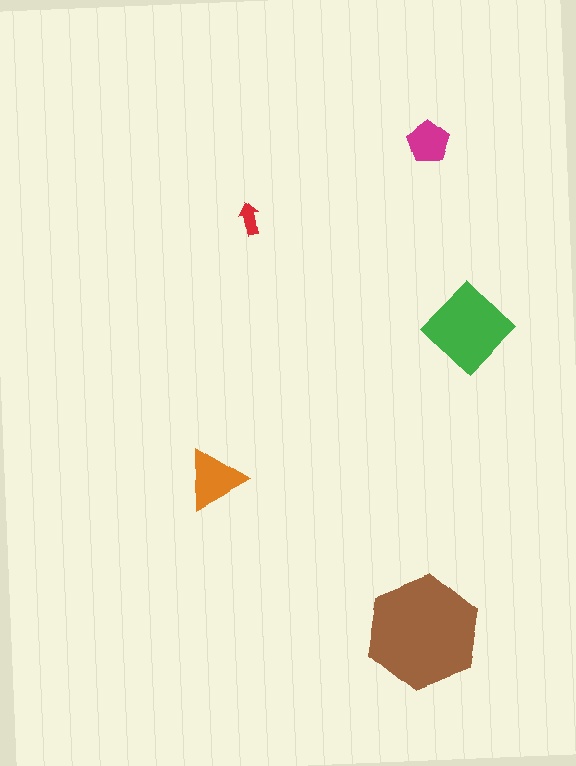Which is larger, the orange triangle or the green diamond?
The green diamond.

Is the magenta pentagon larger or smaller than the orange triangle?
Smaller.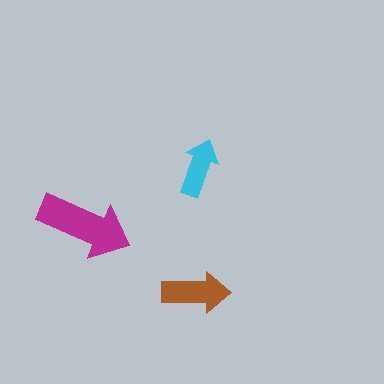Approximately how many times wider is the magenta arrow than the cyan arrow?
About 1.5 times wider.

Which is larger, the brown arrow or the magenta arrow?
The magenta one.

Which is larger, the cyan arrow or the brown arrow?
The brown one.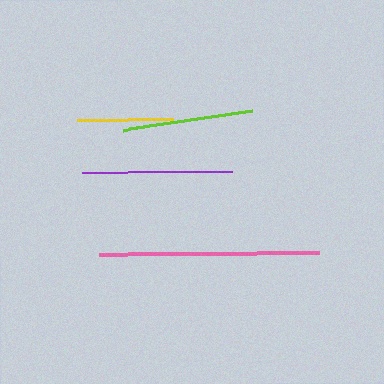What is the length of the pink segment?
The pink segment is approximately 221 pixels long.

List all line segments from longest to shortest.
From longest to shortest: pink, purple, lime, yellow.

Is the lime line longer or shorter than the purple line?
The purple line is longer than the lime line.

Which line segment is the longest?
The pink line is the longest at approximately 221 pixels.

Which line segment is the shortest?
The yellow line is the shortest at approximately 96 pixels.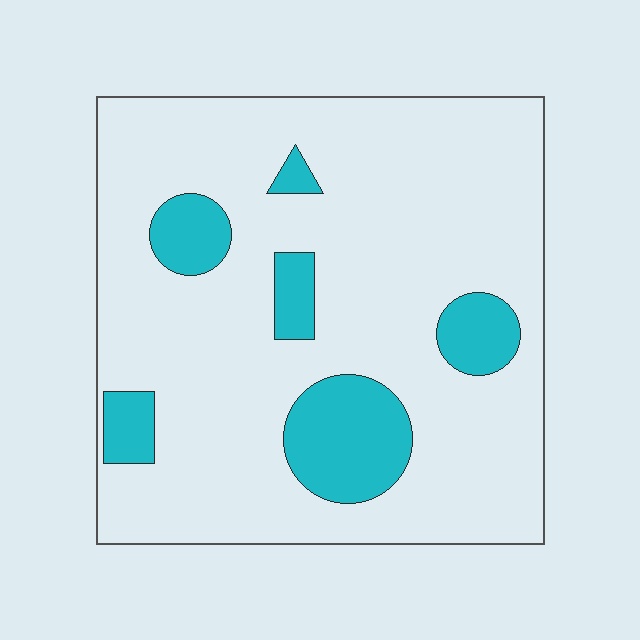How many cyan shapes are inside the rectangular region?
6.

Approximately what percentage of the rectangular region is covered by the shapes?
Approximately 15%.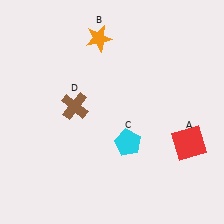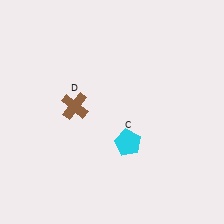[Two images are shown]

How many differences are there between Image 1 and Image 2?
There are 2 differences between the two images.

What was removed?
The red square (A), the orange star (B) were removed in Image 2.